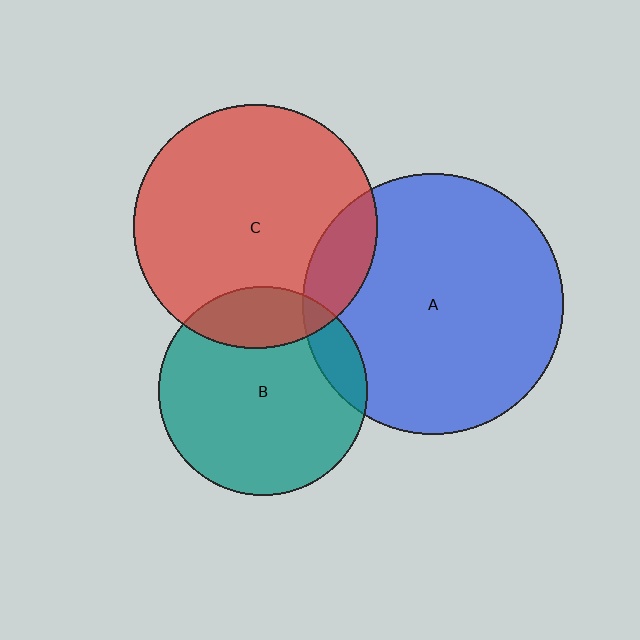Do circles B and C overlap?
Yes.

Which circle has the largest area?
Circle A (blue).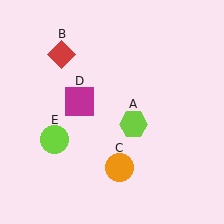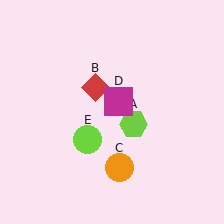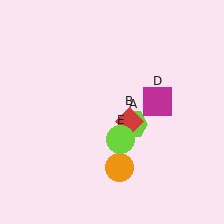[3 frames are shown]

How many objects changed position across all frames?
3 objects changed position: red diamond (object B), magenta square (object D), lime circle (object E).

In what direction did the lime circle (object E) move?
The lime circle (object E) moved right.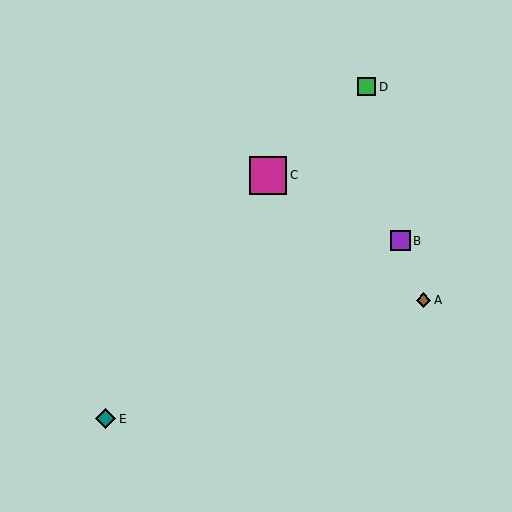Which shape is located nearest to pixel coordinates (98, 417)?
The teal diamond (labeled E) at (106, 419) is nearest to that location.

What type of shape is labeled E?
Shape E is a teal diamond.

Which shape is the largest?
The magenta square (labeled C) is the largest.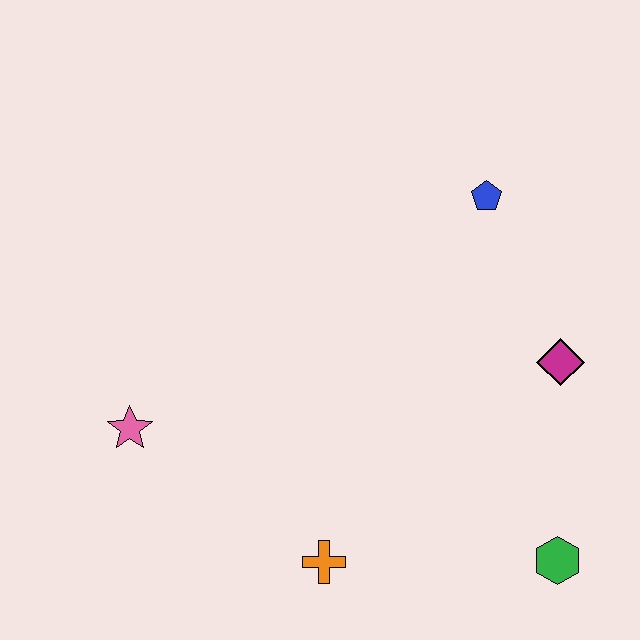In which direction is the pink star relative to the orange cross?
The pink star is to the left of the orange cross.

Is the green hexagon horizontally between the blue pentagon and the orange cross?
No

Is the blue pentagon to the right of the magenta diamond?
No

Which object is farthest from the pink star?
The green hexagon is farthest from the pink star.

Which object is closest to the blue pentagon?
The magenta diamond is closest to the blue pentagon.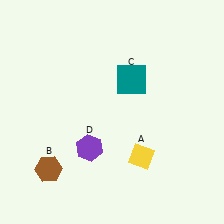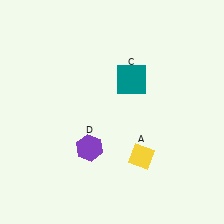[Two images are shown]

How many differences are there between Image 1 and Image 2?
There is 1 difference between the two images.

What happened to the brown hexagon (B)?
The brown hexagon (B) was removed in Image 2. It was in the bottom-left area of Image 1.